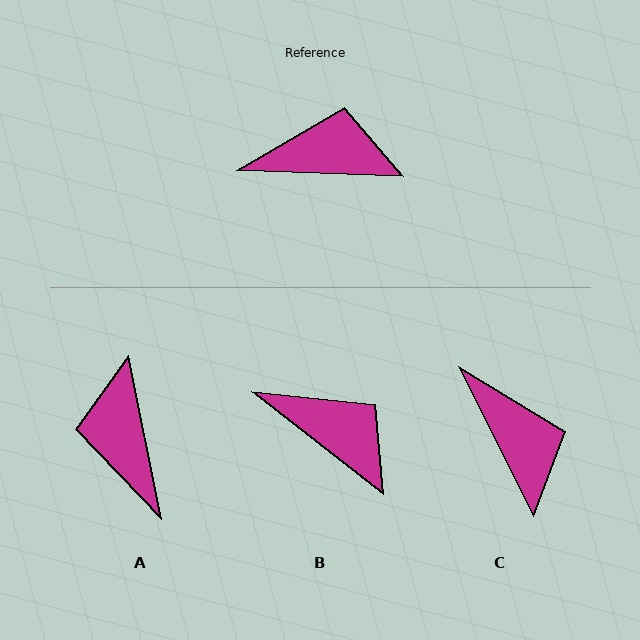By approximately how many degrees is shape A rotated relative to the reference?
Approximately 103 degrees counter-clockwise.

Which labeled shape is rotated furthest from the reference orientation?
A, about 103 degrees away.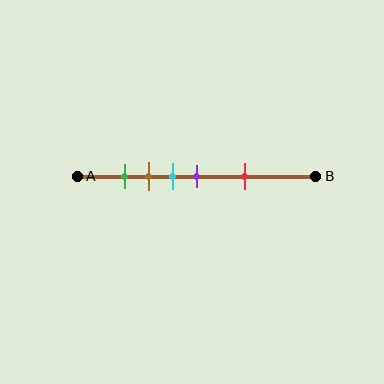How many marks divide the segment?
There are 5 marks dividing the segment.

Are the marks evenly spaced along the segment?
No, the marks are not evenly spaced.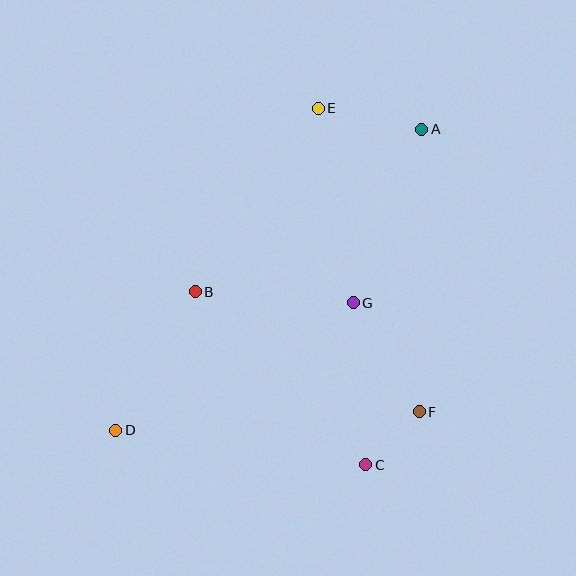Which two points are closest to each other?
Points C and F are closest to each other.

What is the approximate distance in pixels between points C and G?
The distance between C and G is approximately 162 pixels.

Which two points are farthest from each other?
Points A and D are farthest from each other.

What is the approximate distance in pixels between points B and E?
The distance between B and E is approximately 221 pixels.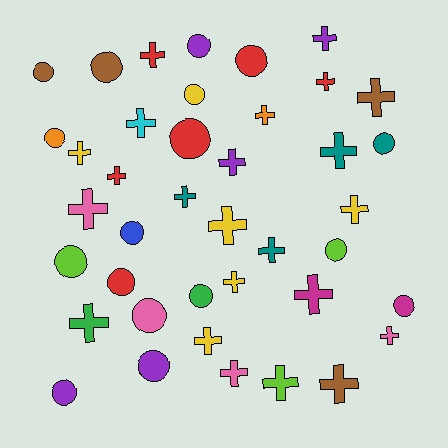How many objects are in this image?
There are 40 objects.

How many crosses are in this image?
There are 23 crosses.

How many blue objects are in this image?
There is 1 blue object.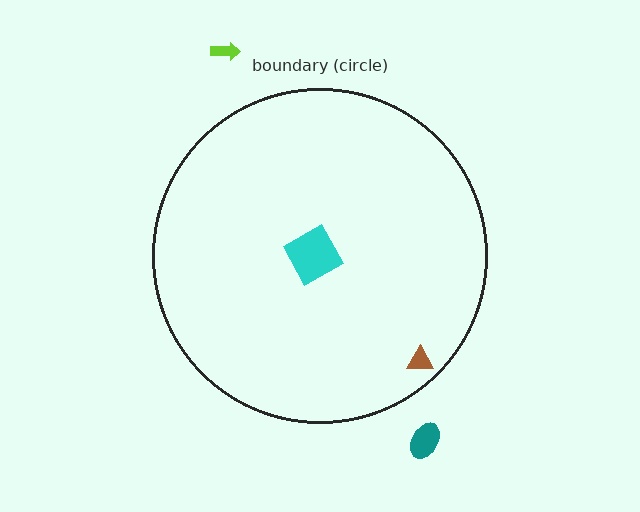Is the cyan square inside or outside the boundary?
Inside.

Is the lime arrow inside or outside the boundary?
Outside.